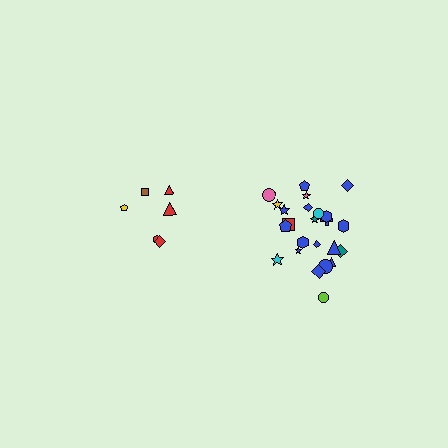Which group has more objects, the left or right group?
The right group.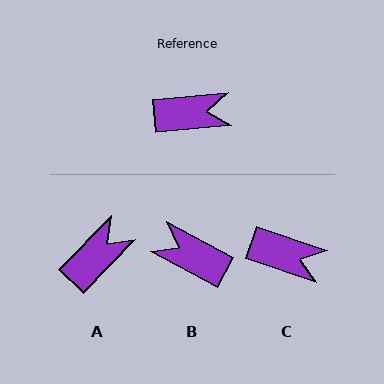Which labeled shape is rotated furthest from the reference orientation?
B, about 147 degrees away.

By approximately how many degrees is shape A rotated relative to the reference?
Approximately 40 degrees counter-clockwise.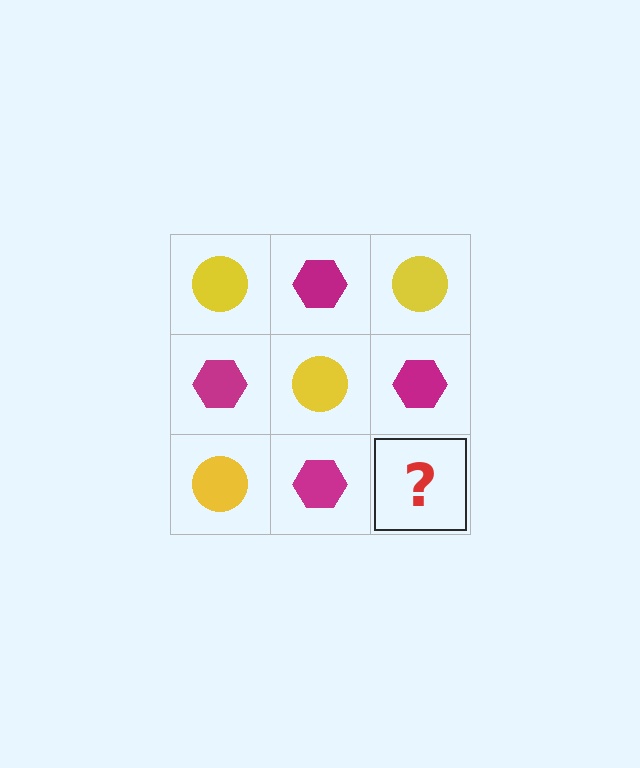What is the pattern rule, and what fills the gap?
The rule is that it alternates yellow circle and magenta hexagon in a checkerboard pattern. The gap should be filled with a yellow circle.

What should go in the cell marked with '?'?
The missing cell should contain a yellow circle.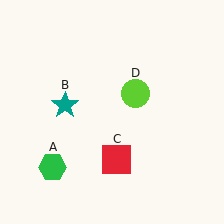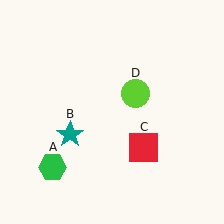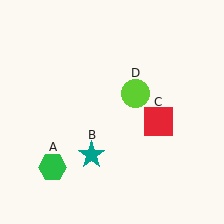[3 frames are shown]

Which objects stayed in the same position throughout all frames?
Green hexagon (object A) and lime circle (object D) remained stationary.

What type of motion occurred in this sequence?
The teal star (object B), red square (object C) rotated counterclockwise around the center of the scene.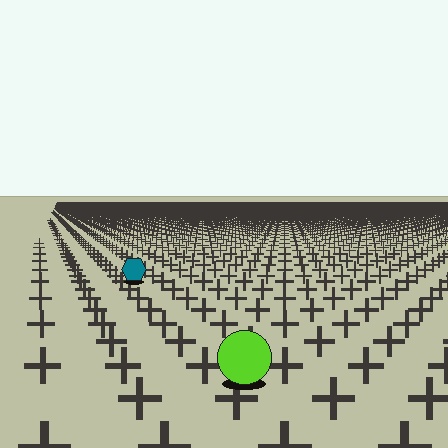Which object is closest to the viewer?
The lime circle is closest. The texture marks near it are larger and more spread out.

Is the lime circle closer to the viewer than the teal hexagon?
Yes. The lime circle is closer — you can tell from the texture gradient: the ground texture is coarser near it.